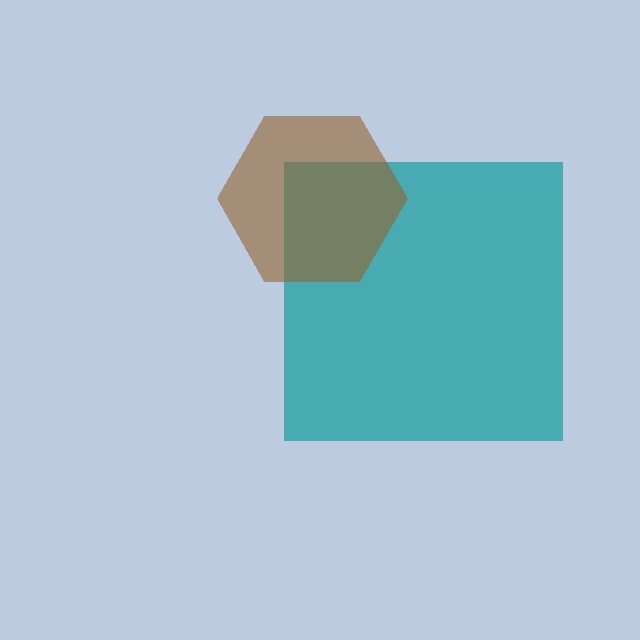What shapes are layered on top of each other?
The layered shapes are: a teal square, a brown hexagon.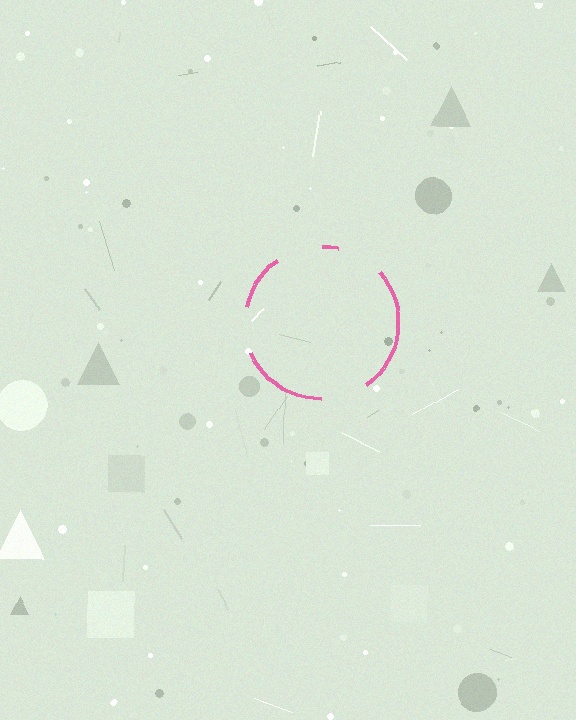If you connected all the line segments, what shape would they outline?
They would outline a circle.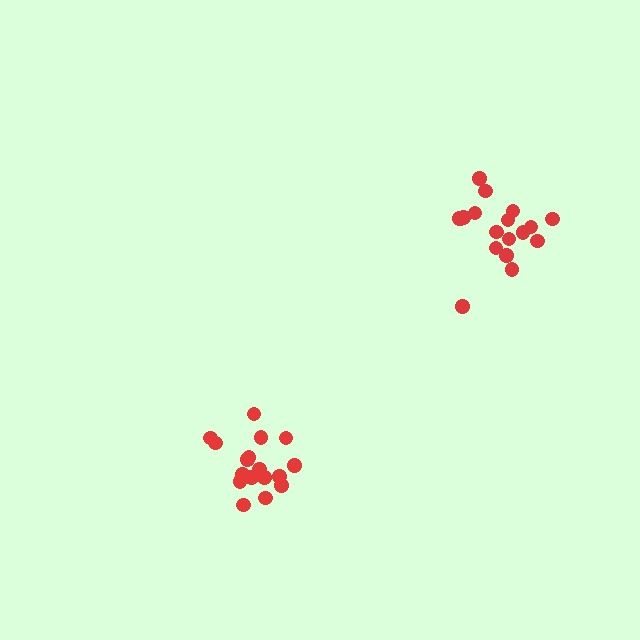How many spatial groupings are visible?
There are 2 spatial groupings.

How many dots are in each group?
Group 1: 17 dots, Group 2: 18 dots (35 total).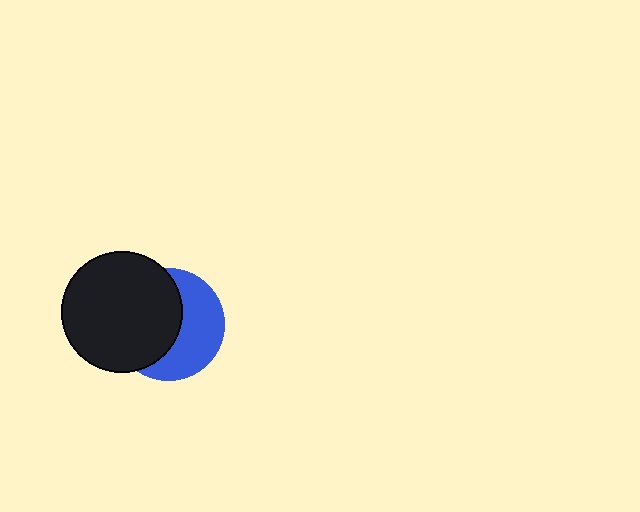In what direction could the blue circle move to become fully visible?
The blue circle could move right. That would shift it out from behind the black circle entirely.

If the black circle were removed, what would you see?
You would see the complete blue circle.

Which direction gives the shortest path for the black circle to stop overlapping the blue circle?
Moving left gives the shortest separation.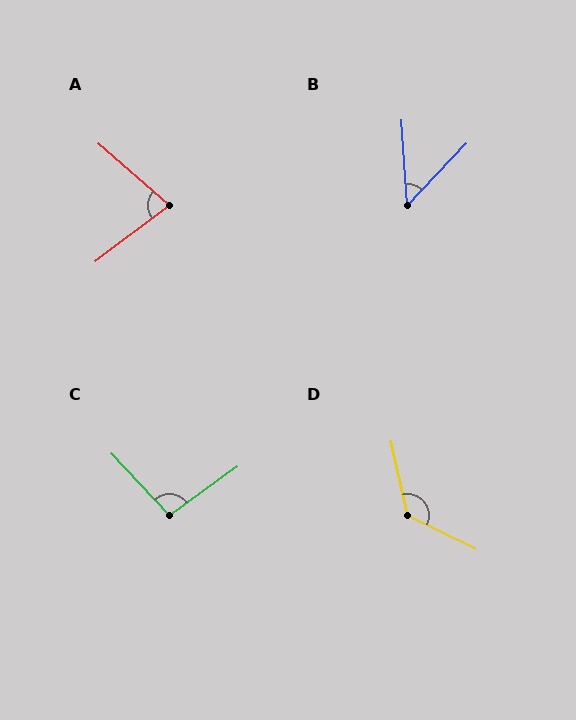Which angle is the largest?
D, at approximately 129 degrees.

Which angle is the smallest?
B, at approximately 47 degrees.